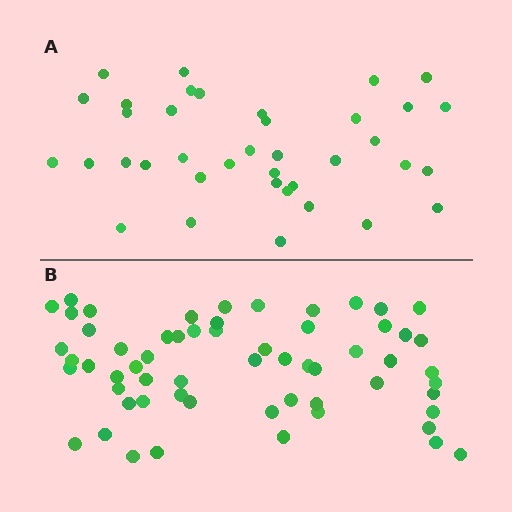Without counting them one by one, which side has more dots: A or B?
Region B (the bottom region) has more dots.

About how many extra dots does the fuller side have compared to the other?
Region B has approximately 20 more dots than region A.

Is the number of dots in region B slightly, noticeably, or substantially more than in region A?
Region B has substantially more. The ratio is roughly 1.6 to 1.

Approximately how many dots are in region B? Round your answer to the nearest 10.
About 60 dots.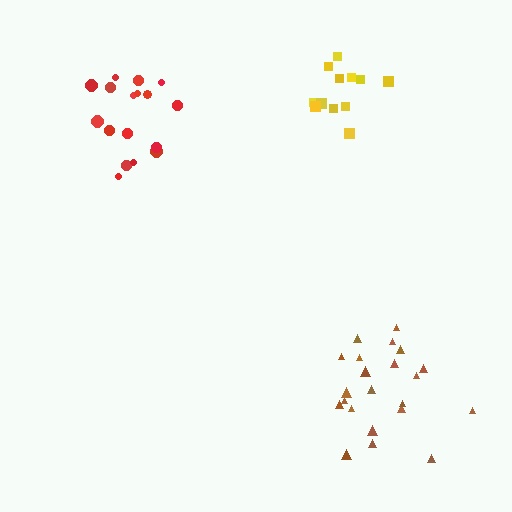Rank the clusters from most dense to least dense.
yellow, brown, red.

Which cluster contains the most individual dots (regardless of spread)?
Brown (22).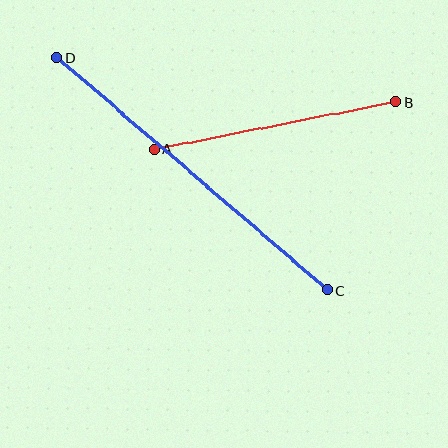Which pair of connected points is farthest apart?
Points C and D are farthest apart.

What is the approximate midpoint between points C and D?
The midpoint is at approximately (192, 174) pixels.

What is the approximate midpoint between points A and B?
The midpoint is at approximately (275, 126) pixels.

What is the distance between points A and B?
The distance is approximately 246 pixels.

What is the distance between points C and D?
The distance is approximately 357 pixels.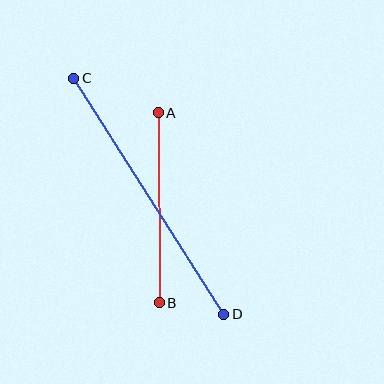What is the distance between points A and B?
The distance is approximately 190 pixels.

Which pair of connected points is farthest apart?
Points C and D are farthest apart.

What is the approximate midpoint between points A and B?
The midpoint is at approximately (159, 208) pixels.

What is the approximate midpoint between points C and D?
The midpoint is at approximately (149, 196) pixels.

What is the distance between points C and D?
The distance is approximately 280 pixels.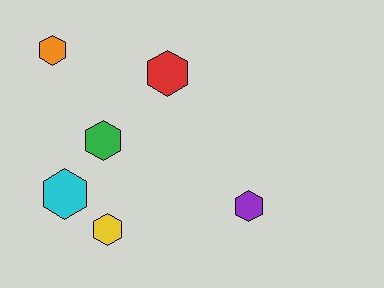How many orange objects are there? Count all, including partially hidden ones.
There is 1 orange object.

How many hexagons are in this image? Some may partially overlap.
There are 6 hexagons.